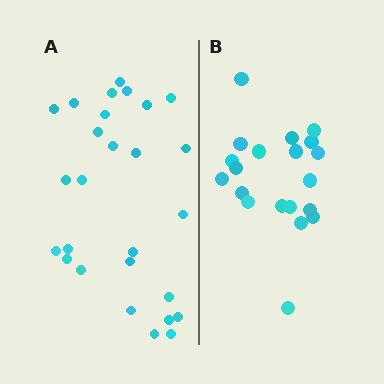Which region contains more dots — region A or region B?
Region A (the left region) has more dots.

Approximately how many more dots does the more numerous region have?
Region A has roughly 8 or so more dots than region B.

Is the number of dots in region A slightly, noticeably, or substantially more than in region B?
Region A has noticeably more, but not dramatically so. The ratio is roughly 1.4 to 1.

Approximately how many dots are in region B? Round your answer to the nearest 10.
About 20 dots.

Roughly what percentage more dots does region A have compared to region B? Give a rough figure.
About 35% more.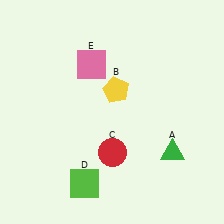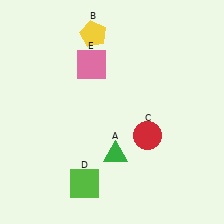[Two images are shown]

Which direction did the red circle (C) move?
The red circle (C) moved right.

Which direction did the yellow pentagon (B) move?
The yellow pentagon (B) moved up.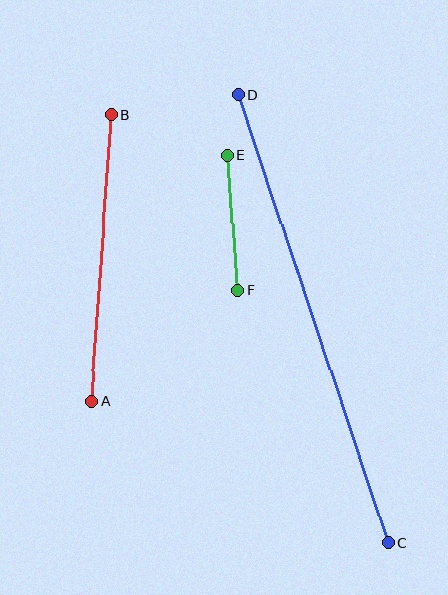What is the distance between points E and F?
The distance is approximately 135 pixels.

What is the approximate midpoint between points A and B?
The midpoint is at approximately (101, 258) pixels.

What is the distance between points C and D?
The distance is approximately 472 pixels.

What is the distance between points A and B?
The distance is approximately 287 pixels.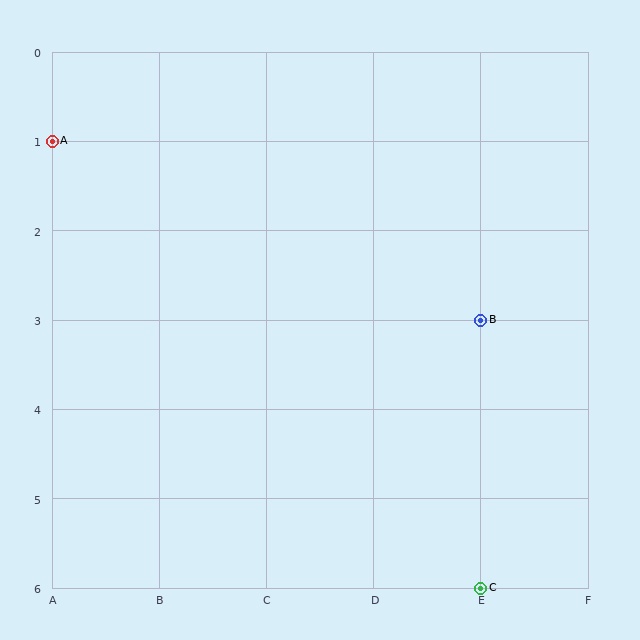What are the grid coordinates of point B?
Point B is at grid coordinates (E, 3).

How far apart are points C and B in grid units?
Points C and B are 3 rows apart.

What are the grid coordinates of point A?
Point A is at grid coordinates (A, 1).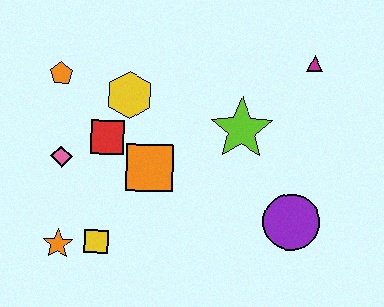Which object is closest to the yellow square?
The orange star is closest to the yellow square.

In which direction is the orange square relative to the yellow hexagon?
The orange square is below the yellow hexagon.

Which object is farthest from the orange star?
The magenta triangle is farthest from the orange star.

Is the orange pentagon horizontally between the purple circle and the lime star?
No